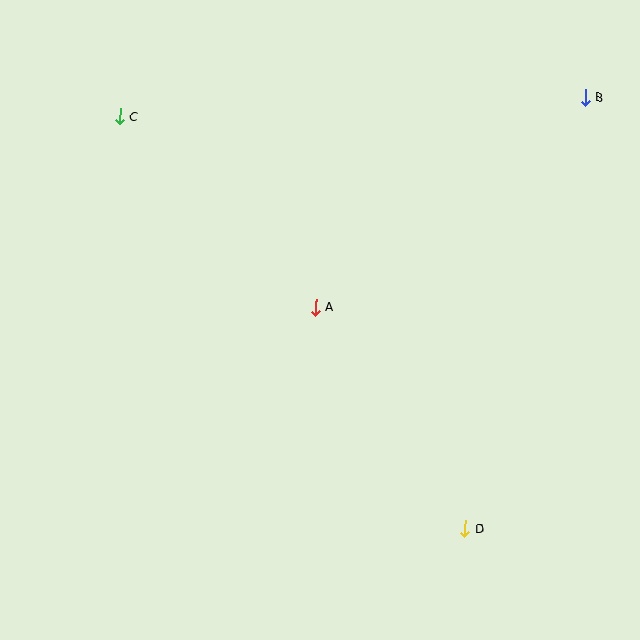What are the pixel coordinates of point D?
Point D is at (465, 529).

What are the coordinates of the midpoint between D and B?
The midpoint between D and B is at (525, 313).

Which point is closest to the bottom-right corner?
Point D is closest to the bottom-right corner.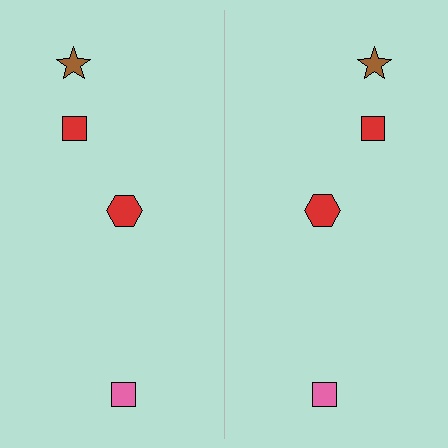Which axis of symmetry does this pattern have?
The pattern has a vertical axis of symmetry running through the center of the image.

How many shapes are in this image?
There are 8 shapes in this image.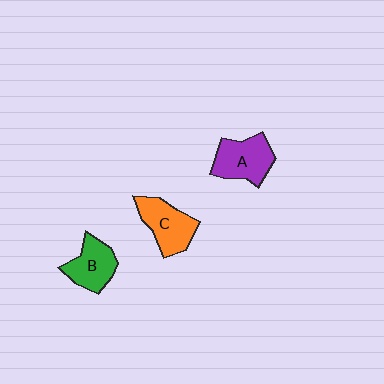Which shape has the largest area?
Shape A (purple).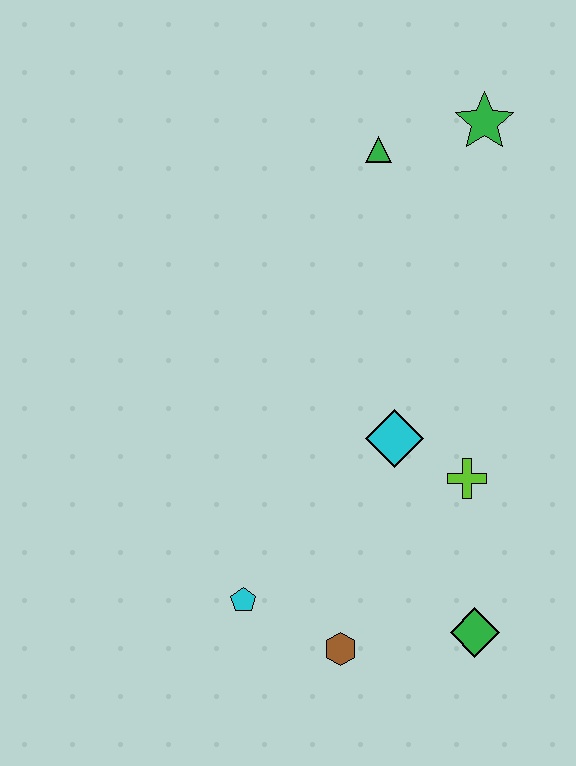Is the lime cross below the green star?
Yes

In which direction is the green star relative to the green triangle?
The green star is to the right of the green triangle.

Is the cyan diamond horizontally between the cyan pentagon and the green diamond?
Yes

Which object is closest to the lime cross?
The cyan diamond is closest to the lime cross.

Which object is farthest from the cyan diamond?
The green star is farthest from the cyan diamond.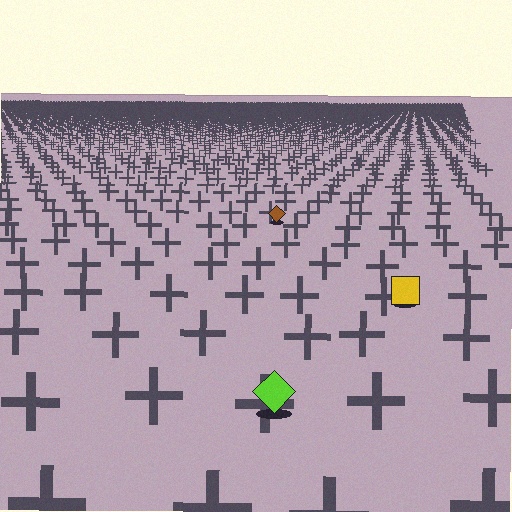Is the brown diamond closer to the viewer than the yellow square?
No. The yellow square is closer — you can tell from the texture gradient: the ground texture is coarser near it.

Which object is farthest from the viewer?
The brown diamond is farthest from the viewer. It appears smaller and the ground texture around it is denser.